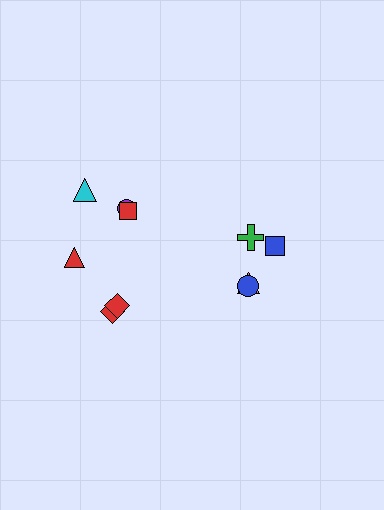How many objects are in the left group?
There are 6 objects.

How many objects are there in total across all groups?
There are 10 objects.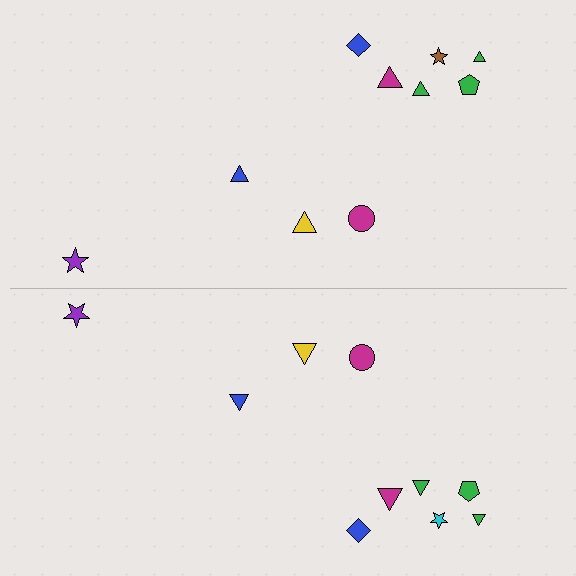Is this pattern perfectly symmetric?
No, the pattern is not perfectly symmetric. The cyan star on the bottom side breaks the symmetry — its mirror counterpart is brown.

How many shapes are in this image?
There are 20 shapes in this image.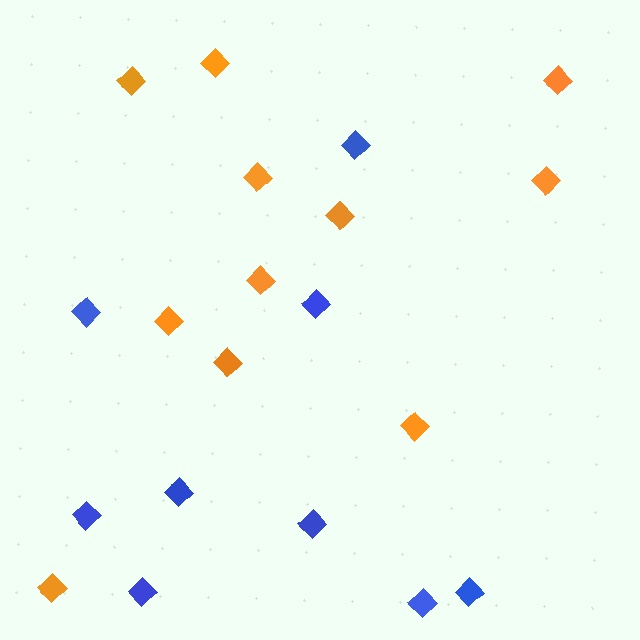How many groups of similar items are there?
There are 2 groups: one group of orange diamonds (11) and one group of blue diamonds (9).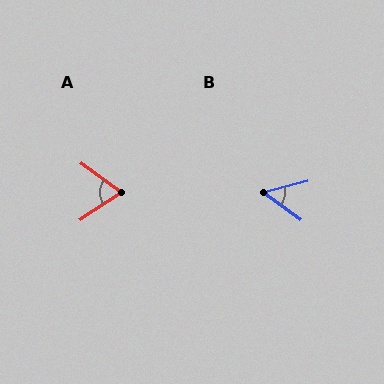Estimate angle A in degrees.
Approximately 70 degrees.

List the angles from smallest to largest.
B (51°), A (70°).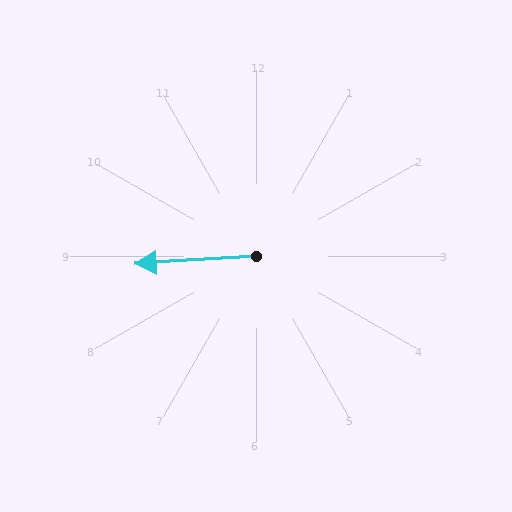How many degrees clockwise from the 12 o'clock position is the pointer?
Approximately 266 degrees.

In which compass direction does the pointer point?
West.